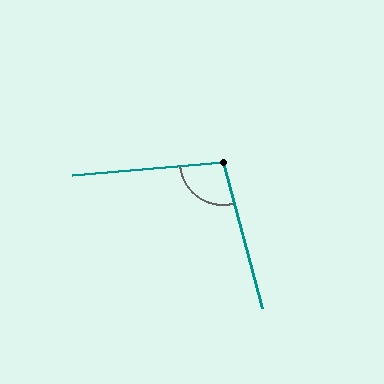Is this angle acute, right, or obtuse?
It is obtuse.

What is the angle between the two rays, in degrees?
Approximately 100 degrees.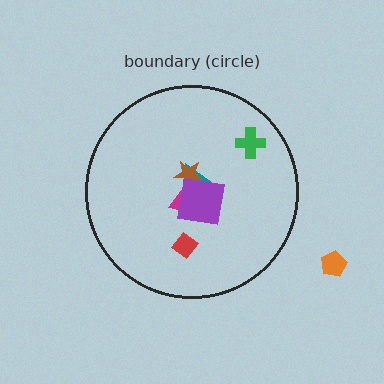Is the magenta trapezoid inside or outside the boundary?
Inside.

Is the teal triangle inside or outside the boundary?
Inside.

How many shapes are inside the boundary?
6 inside, 1 outside.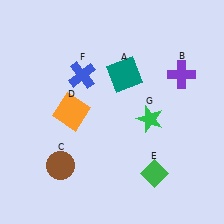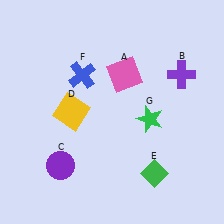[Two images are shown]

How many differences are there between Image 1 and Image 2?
There are 3 differences between the two images.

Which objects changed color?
A changed from teal to pink. C changed from brown to purple. D changed from orange to yellow.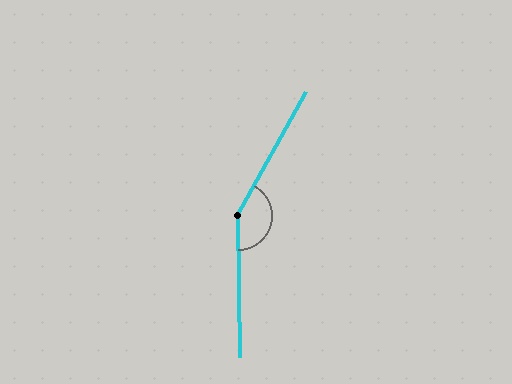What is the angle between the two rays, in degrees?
Approximately 150 degrees.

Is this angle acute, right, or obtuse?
It is obtuse.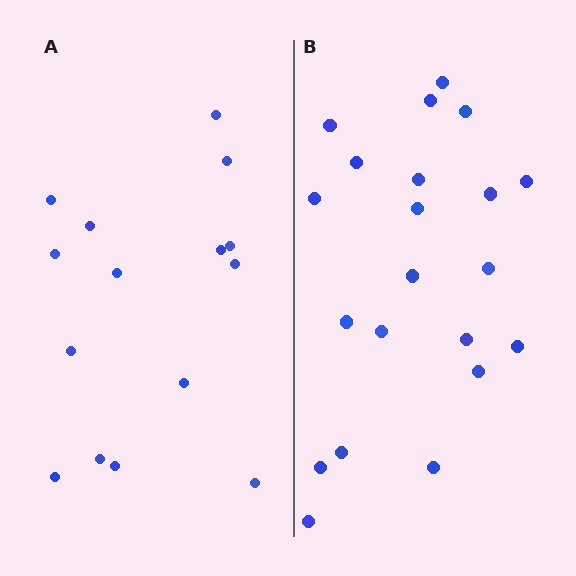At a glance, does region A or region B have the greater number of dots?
Region B (the right region) has more dots.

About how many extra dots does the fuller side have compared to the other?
Region B has about 6 more dots than region A.